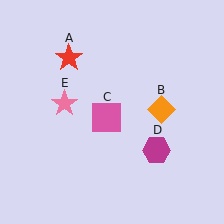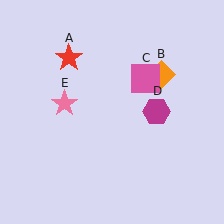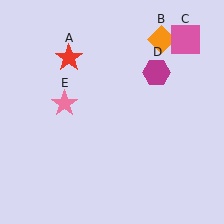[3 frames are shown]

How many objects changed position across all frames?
3 objects changed position: orange diamond (object B), pink square (object C), magenta hexagon (object D).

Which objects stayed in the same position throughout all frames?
Red star (object A) and pink star (object E) remained stationary.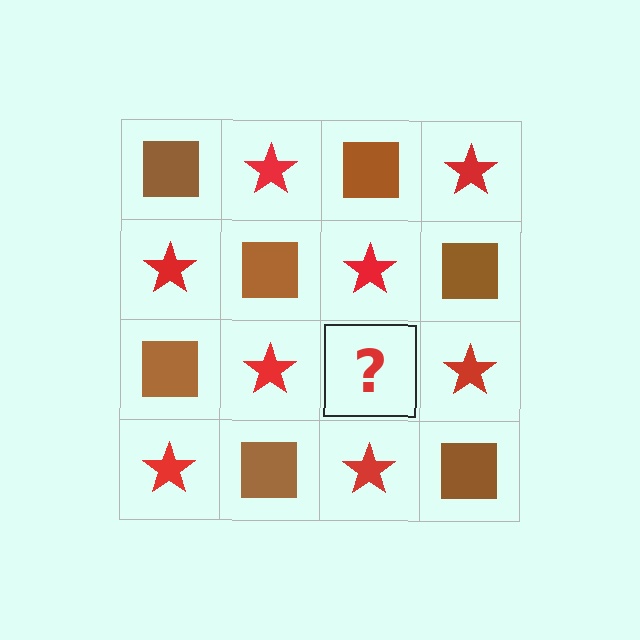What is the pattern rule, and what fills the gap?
The rule is that it alternates brown square and red star in a checkerboard pattern. The gap should be filled with a brown square.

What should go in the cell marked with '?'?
The missing cell should contain a brown square.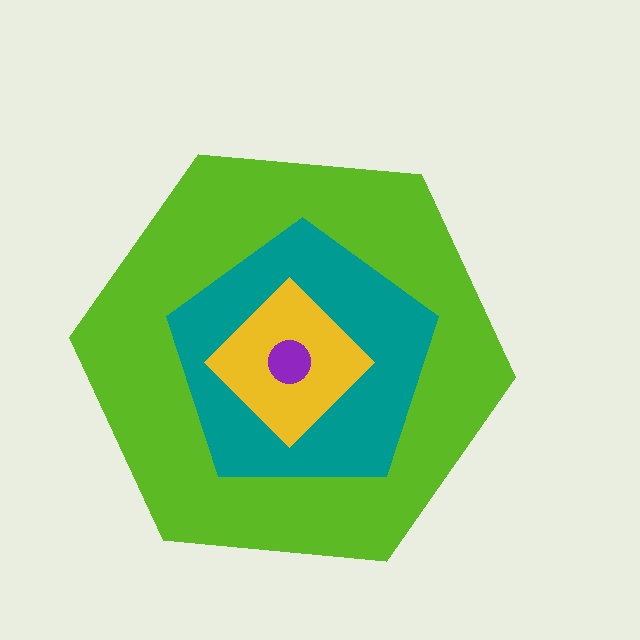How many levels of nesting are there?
4.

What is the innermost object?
The purple circle.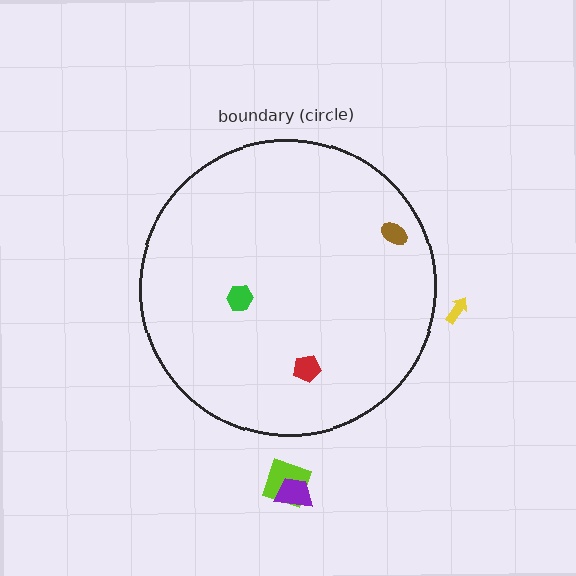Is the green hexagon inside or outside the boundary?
Inside.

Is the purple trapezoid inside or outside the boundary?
Outside.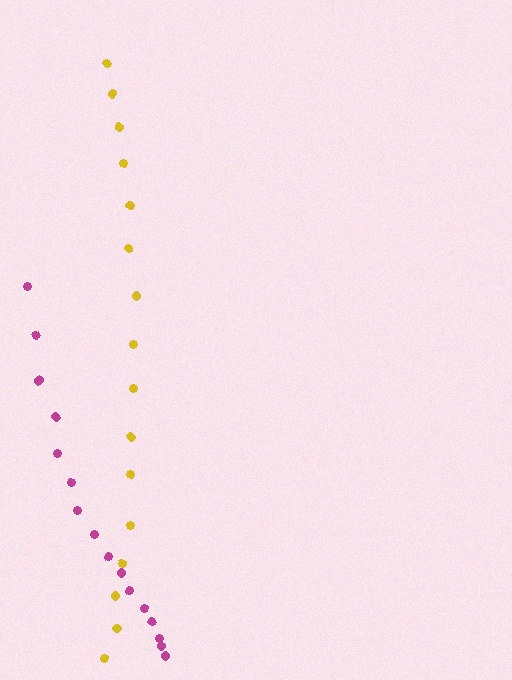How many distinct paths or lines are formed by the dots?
There are 2 distinct paths.